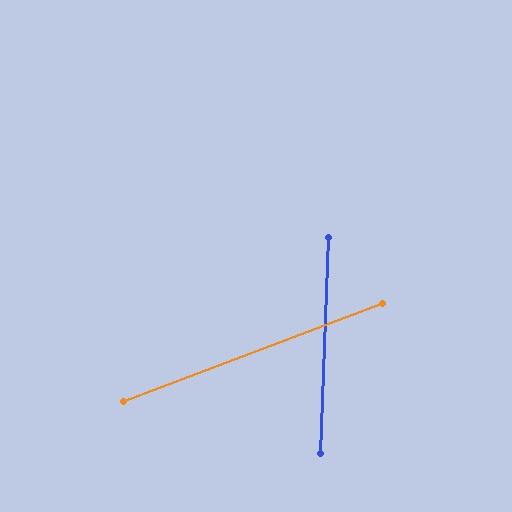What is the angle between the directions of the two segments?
Approximately 67 degrees.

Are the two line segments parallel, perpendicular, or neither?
Neither parallel nor perpendicular — they differ by about 67°.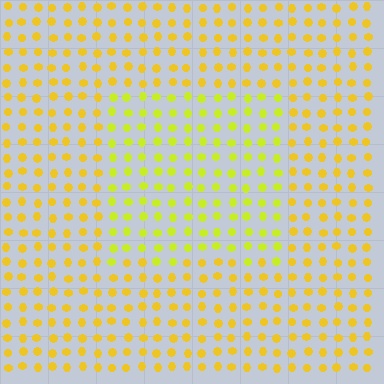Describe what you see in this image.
The image is filled with small yellow elements in a uniform arrangement. A rectangle-shaped region is visible where the elements are tinted to a slightly different hue, forming a subtle color boundary.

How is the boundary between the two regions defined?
The boundary is defined purely by a slight shift in hue (about 24 degrees). Spacing, size, and orientation are identical on both sides.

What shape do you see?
I see a rectangle.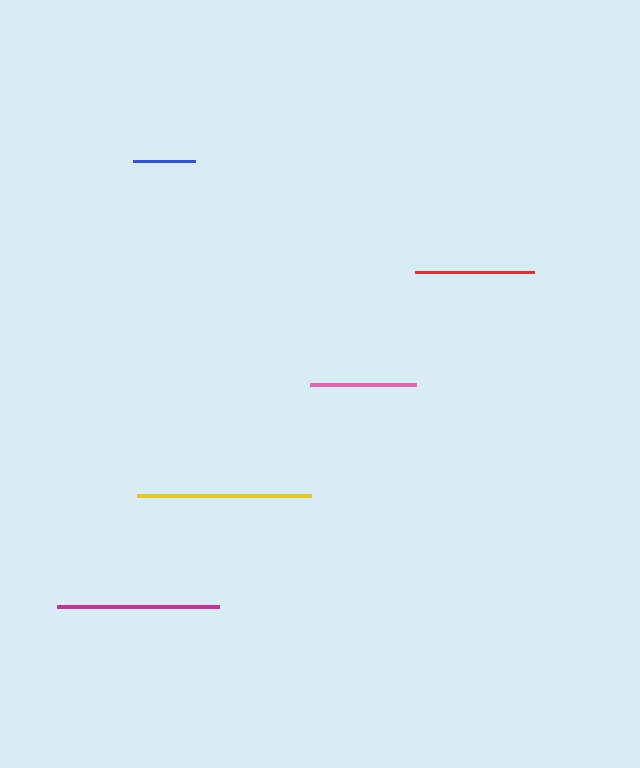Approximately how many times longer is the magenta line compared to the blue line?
The magenta line is approximately 2.6 times the length of the blue line.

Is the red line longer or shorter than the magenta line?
The magenta line is longer than the red line.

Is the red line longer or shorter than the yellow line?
The yellow line is longer than the red line.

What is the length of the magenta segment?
The magenta segment is approximately 162 pixels long.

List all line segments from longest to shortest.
From longest to shortest: yellow, magenta, red, pink, blue.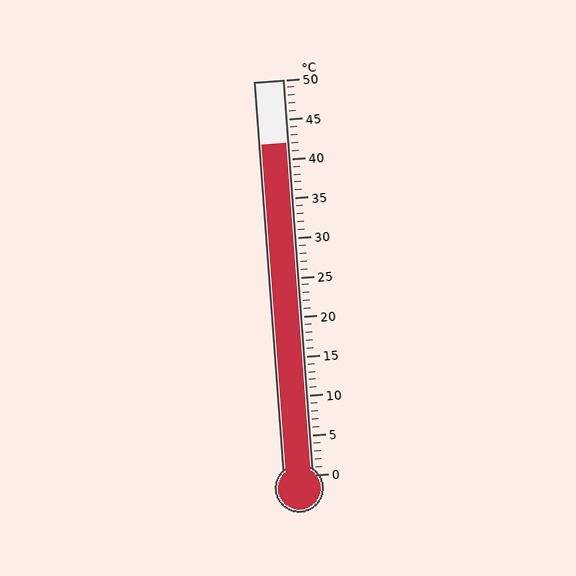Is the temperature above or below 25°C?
The temperature is above 25°C.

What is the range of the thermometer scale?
The thermometer scale ranges from 0°C to 50°C.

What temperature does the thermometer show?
The thermometer shows approximately 42°C.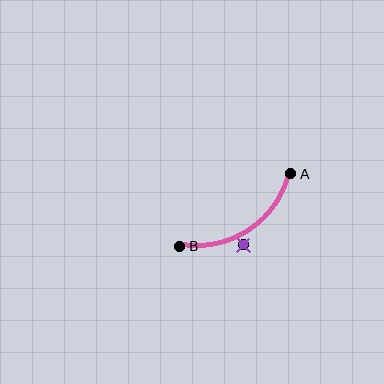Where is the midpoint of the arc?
The arc midpoint is the point on the curve farthest from the straight line joining A and B. It sits below that line.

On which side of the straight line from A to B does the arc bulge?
The arc bulges below the straight line connecting A and B.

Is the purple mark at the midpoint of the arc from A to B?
No — the purple mark does not lie on the arc at all. It sits slightly outside the curve.